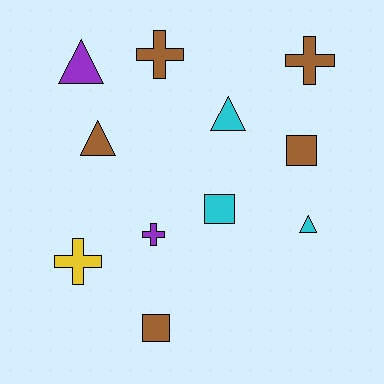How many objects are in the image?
There are 11 objects.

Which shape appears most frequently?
Triangle, with 4 objects.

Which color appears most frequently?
Brown, with 5 objects.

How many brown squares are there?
There are 2 brown squares.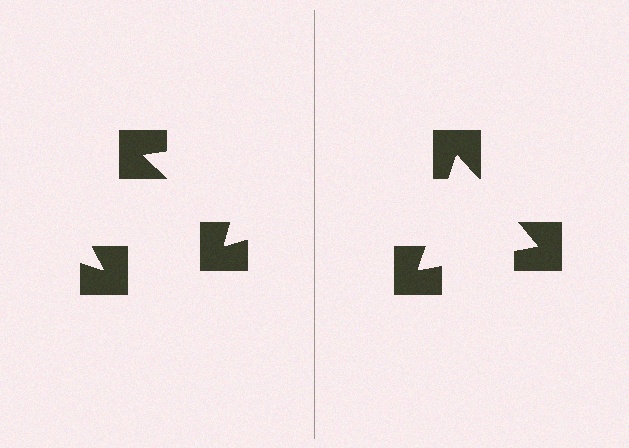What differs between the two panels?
The notched squares are positioned identically on both sides; only the wedge orientations differ. On the right they align to a triangle; on the left they are misaligned.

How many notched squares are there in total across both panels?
6 — 3 on each side.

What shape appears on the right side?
An illusory triangle.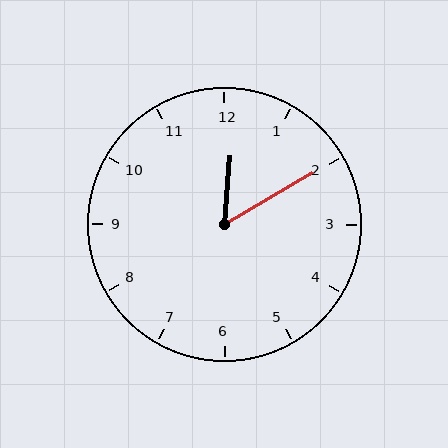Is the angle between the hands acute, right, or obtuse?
It is acute.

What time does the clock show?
12:10.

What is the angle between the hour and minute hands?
Approximately 55 degrees.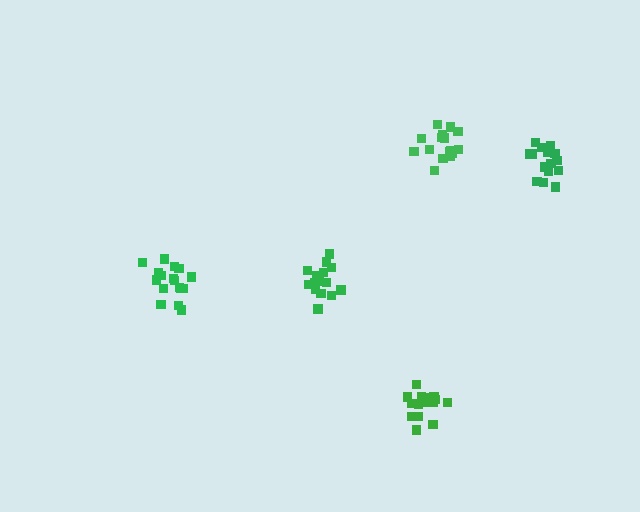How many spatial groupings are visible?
There are 5 spatial groupings.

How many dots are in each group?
Group 1: 16 dots, Group 2: 16 dots, Group 3: 17 dots, Group 4: 17 dots, Group 5: 15 dots (81 total).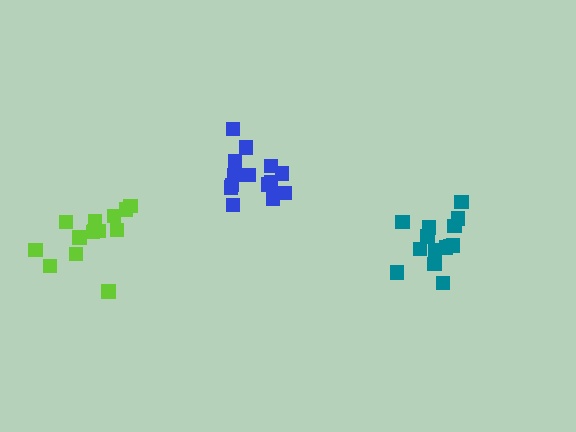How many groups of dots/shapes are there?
There are 3 groups.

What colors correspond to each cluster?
The clusters are colored: blue, teal, lime.